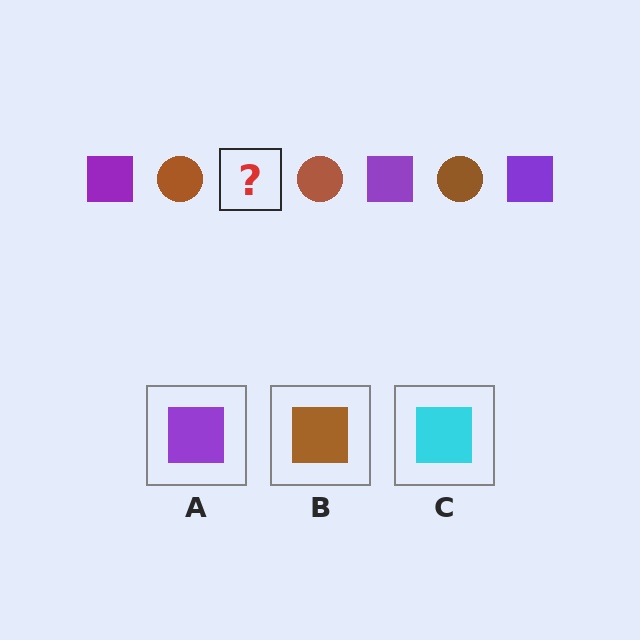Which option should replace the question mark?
Option A.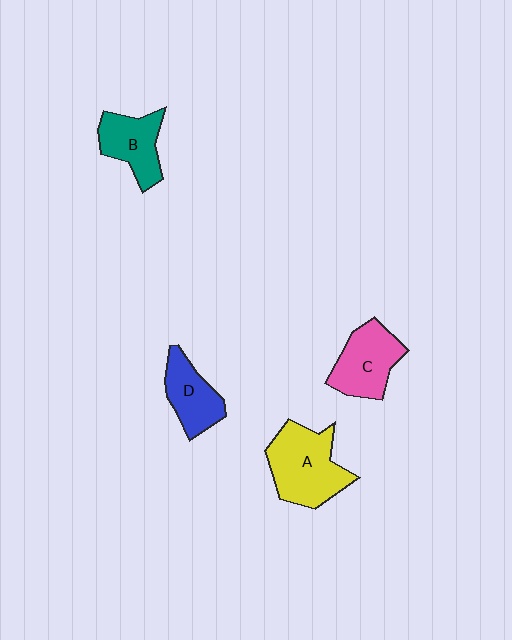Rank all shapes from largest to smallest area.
From largest to smallest: A (yellow), C (pink), B (teal), D (blue).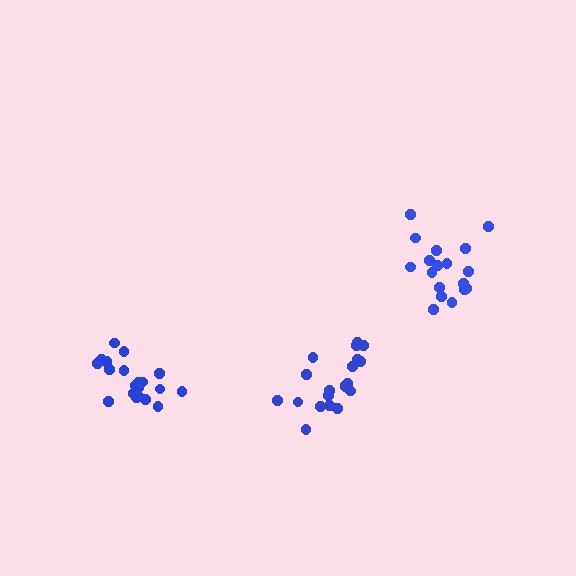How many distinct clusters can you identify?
There are 3 distinct clusters.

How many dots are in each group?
Group 1: 20 dots, Group 2: 18 dots, Group 3: 20 dots (58 total).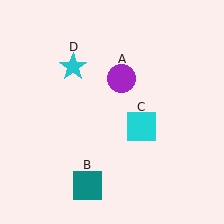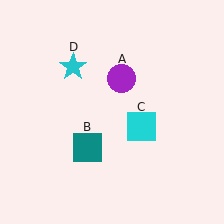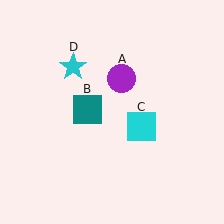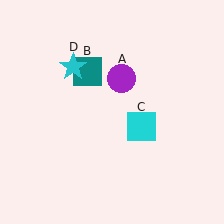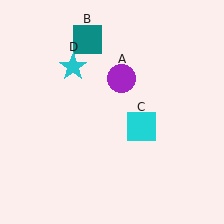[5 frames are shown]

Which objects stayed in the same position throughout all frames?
Purple circle (object A) and cyan square (object C) and cyan star (object D) remained stationary.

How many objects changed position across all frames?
1 object changed position: teal square (object B).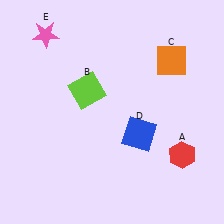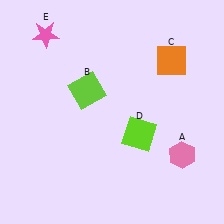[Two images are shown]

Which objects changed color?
A changed from red to pink. D changed from blue to lime.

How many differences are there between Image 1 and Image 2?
There are 2 differences between the two images.